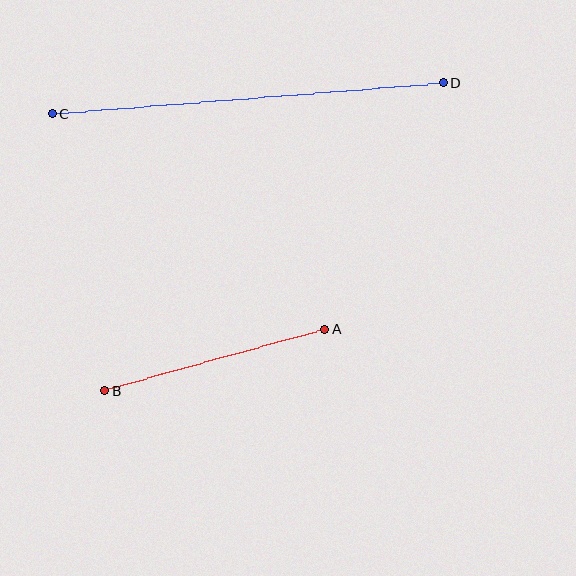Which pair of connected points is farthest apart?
Points C and D are farthest apart.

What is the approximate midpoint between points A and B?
The midpoint is at approximately (215, 360) pixels.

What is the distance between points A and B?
The distance is approximately 228 pixels.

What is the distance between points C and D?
The distance is approximately 393 pixels.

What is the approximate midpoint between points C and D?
The midpoint is at approximately (248, 98) pixels.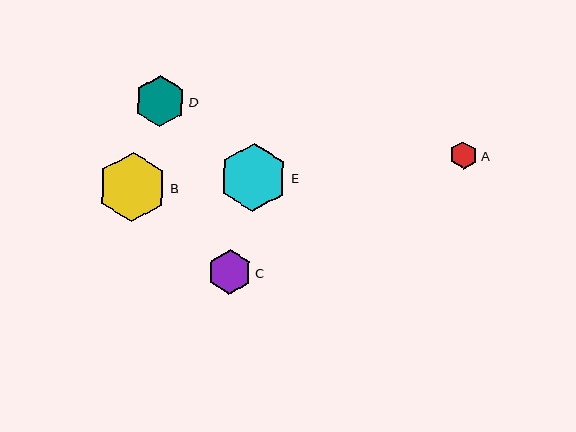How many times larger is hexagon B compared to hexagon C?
Hexagon B is approximately 1.6 times the size of hexagon C.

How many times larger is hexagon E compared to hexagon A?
Hexagon E is approximately 2.5 times the size of hexagon A.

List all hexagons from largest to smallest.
From largest to smallest: B, E, D, C, A.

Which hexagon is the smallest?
Hexagon A is the smallest with a size of approximately 28 pixels.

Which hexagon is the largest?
Hexagon B is the largest with a size of approximately 69 pixels.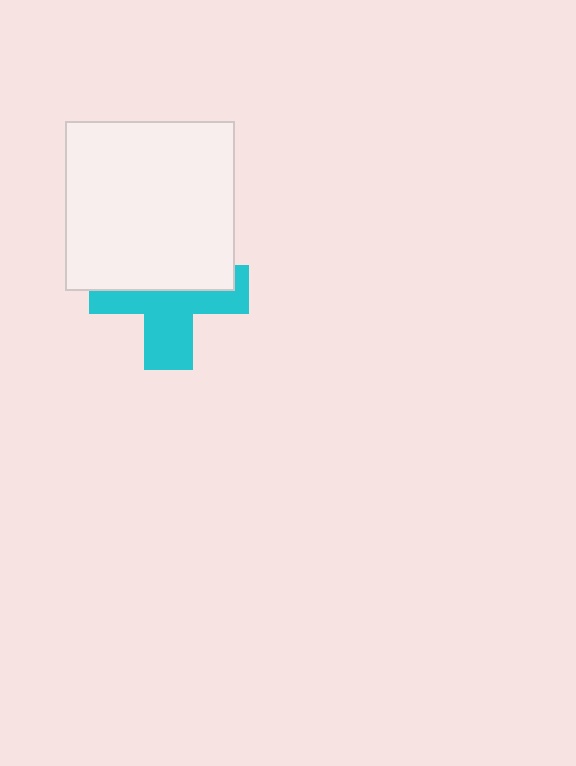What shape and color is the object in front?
The object in front is a white square.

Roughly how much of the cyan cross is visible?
About half of it is visible (roughly 50%).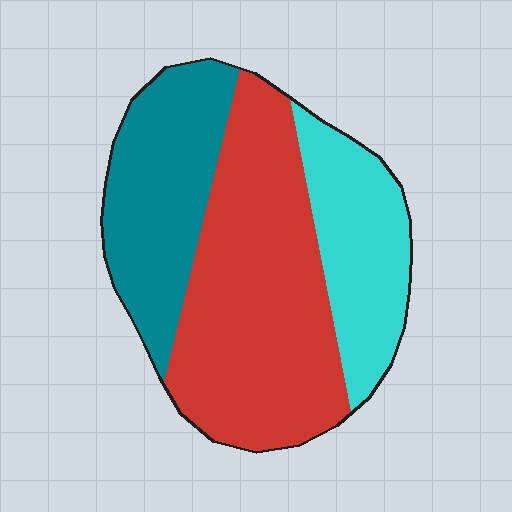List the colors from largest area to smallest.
From largest to smallest: red, teal, cyan.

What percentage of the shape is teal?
Teal covers roughly 30% of the shape.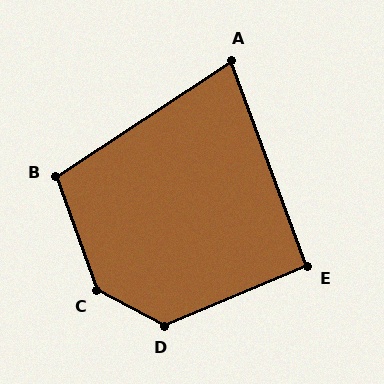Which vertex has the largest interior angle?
C, at approximately 137 degrees.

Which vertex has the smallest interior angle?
A, at approximately 77 degrees.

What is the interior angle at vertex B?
Approximately 104 degrees (obtuse).